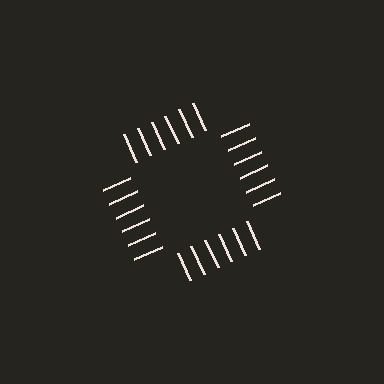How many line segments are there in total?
24 — 6 along each of the 4 edges.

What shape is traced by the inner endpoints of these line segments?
An illusory square — the line segments terminate on its edges but no continuous stroke is drawn.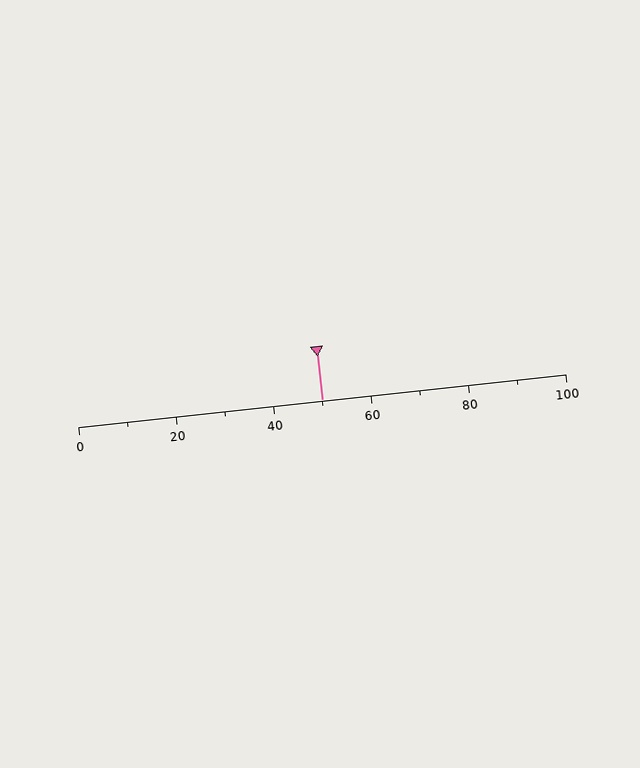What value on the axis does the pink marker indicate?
The marker indicates approximately 50.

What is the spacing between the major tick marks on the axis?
The major ticks are spaced 20 apart.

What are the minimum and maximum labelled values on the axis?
The axis runs from 0 to 100.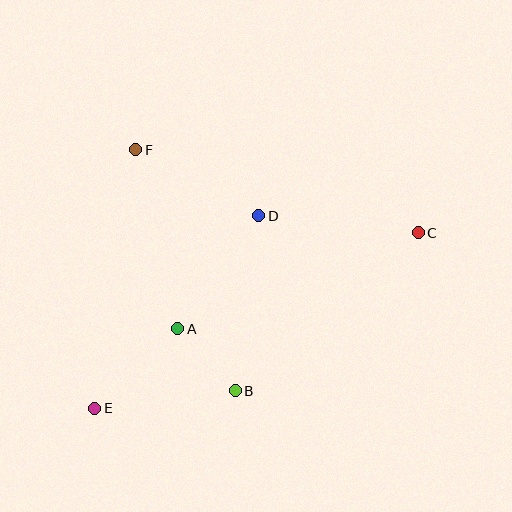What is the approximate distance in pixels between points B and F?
The distance between B and F is approximately 261 pixels.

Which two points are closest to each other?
Points A and B are closest to each other.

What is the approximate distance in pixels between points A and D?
The distance between A and D is approximately 139 pixels.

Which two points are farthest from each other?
Points C and E are farthest from each other.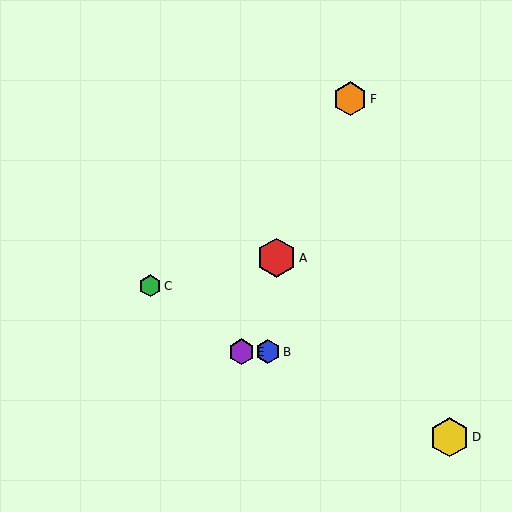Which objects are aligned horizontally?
Objects B, E are aligned horizontally.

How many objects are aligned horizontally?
2 objects (B, E) are aligned horizontally.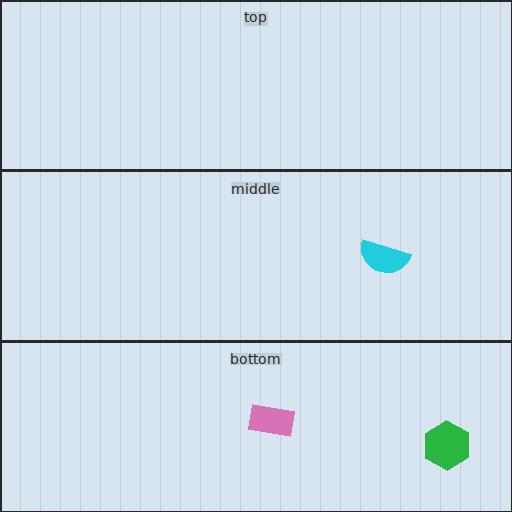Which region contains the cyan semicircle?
The middle region.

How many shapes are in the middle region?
1.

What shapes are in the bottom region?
The pink rectangle, the green hexagon.